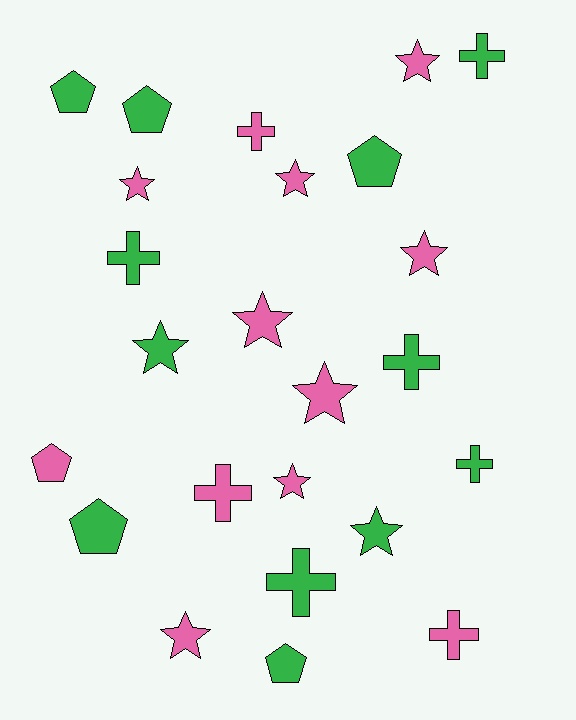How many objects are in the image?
There are 24 objects.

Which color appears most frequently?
Green, with 12 objects.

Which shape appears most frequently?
Star, with 10 objects.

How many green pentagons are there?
There are 5 green pentagons.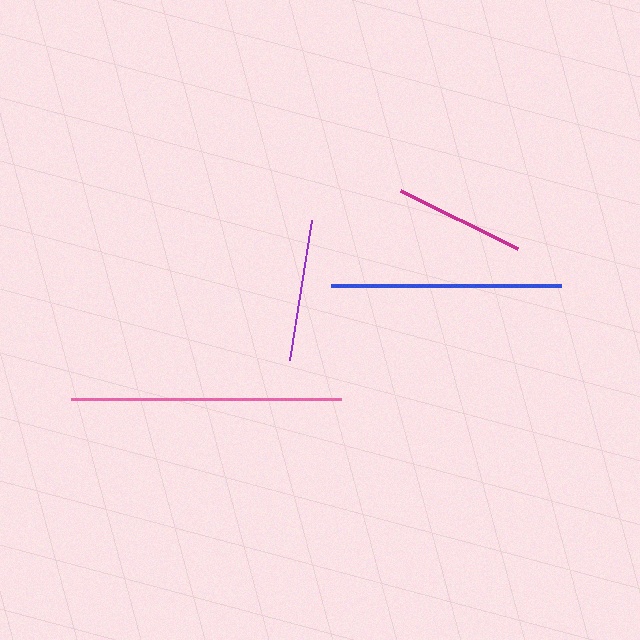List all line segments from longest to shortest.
From longest to shortest: pink, blue, purple, magenta.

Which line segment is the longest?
The pink line is the longest at approximately 271 pixels.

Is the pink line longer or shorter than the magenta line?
The pink line is longer than the magenta line.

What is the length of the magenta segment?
The magenta segment is approximately 131 pixels long.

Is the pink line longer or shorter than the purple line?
The pink line is longer than the purple line.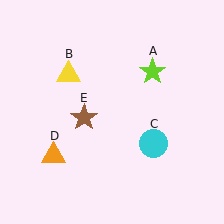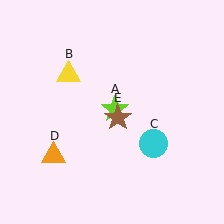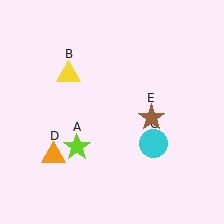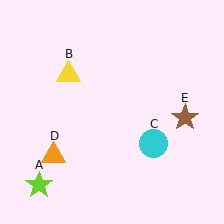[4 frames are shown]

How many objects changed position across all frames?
2 objects changed position: lime star (object A), brown star (object E).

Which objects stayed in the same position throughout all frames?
Yellow triangle (object B) and cyan circle (object C) and orange triangle (object D) remained stationary.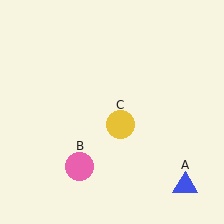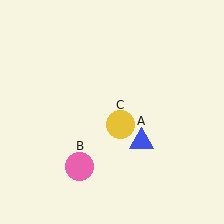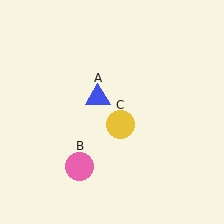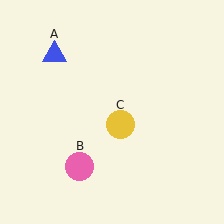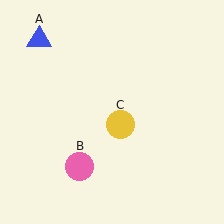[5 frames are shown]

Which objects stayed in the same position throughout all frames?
Pink circle (object B) and yellow circle (object C) remained stationary.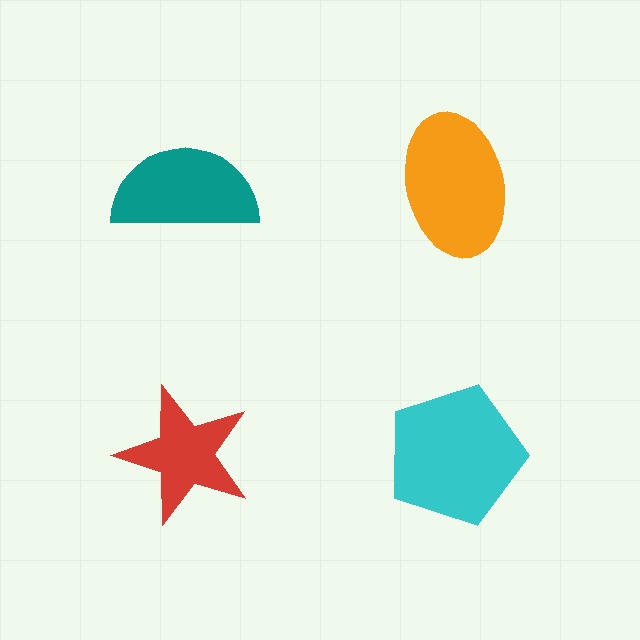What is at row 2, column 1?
A red star.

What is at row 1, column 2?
An orange ellipse.